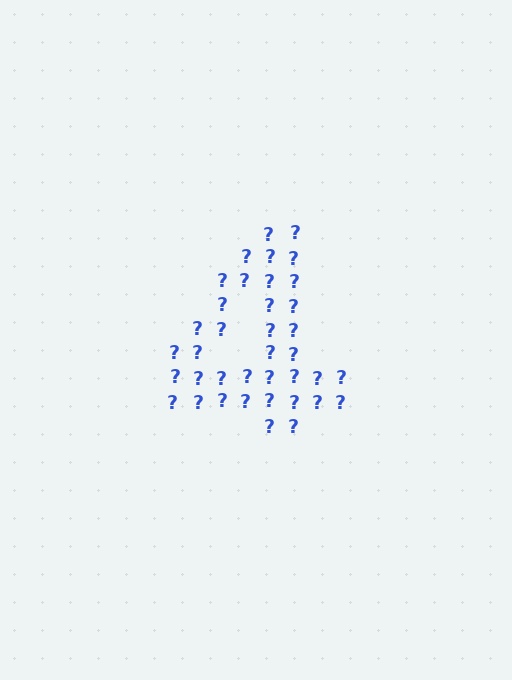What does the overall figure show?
The overall figure shows the digit 4.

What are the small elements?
The small elements are question marks.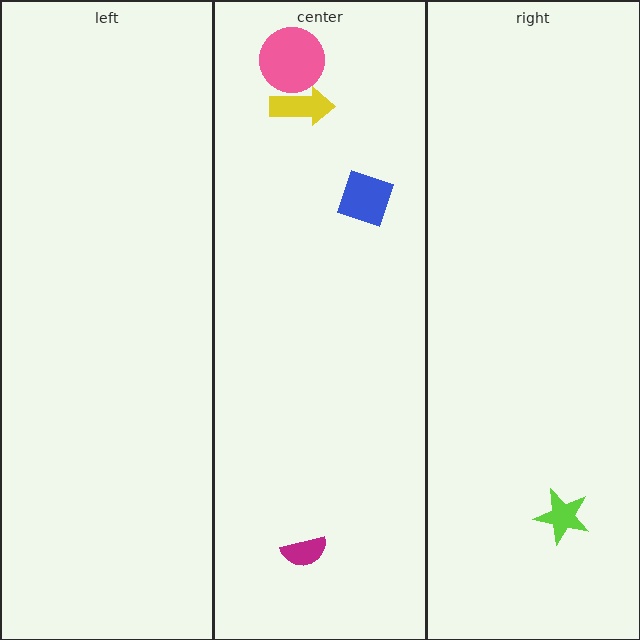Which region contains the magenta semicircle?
The center region.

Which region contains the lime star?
The right region.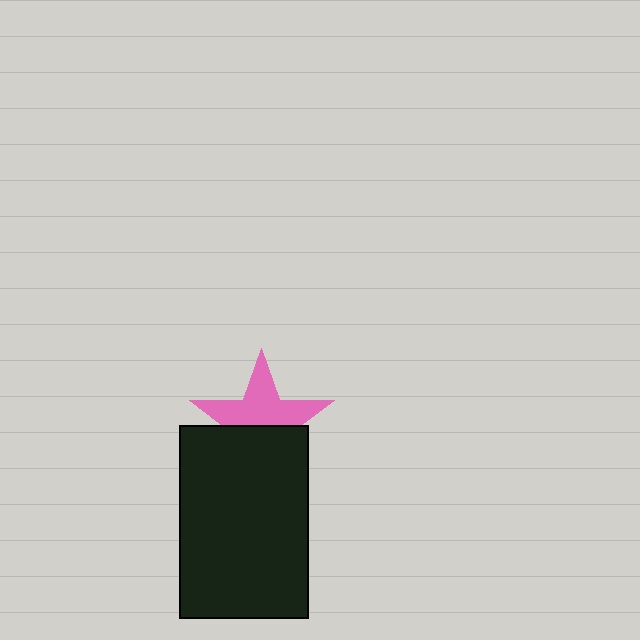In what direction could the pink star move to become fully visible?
The pink star could move up. That would shift it out from behind the black rectangle entirely.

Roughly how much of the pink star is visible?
About half of it is visible (roughly 56%).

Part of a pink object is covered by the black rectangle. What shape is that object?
It is a star.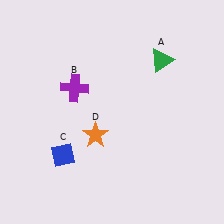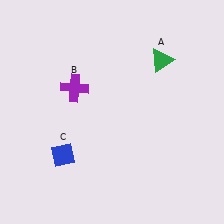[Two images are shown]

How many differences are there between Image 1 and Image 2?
There is 1 difference between the two images.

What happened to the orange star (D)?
The orange star (D) was removed in Image 2. It was in the bottom-left area of Image 1.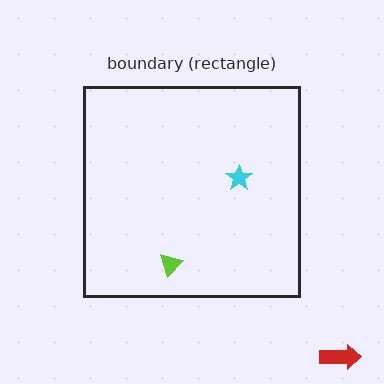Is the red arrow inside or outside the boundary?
Outside.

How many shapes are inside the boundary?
2 inside, 1 outside.